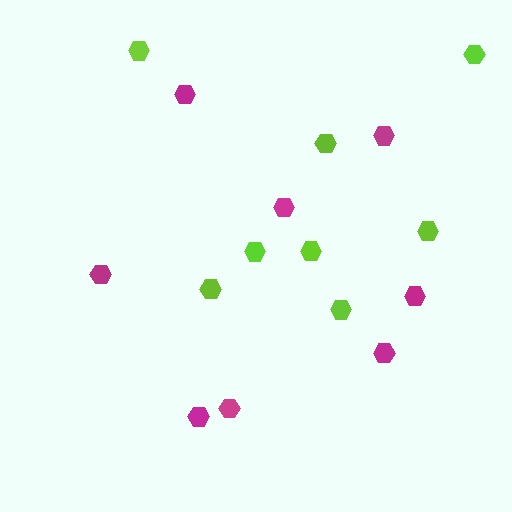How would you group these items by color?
There are 2 groups: one group of magenta hexagons (8) and one group of lime hexagons (8).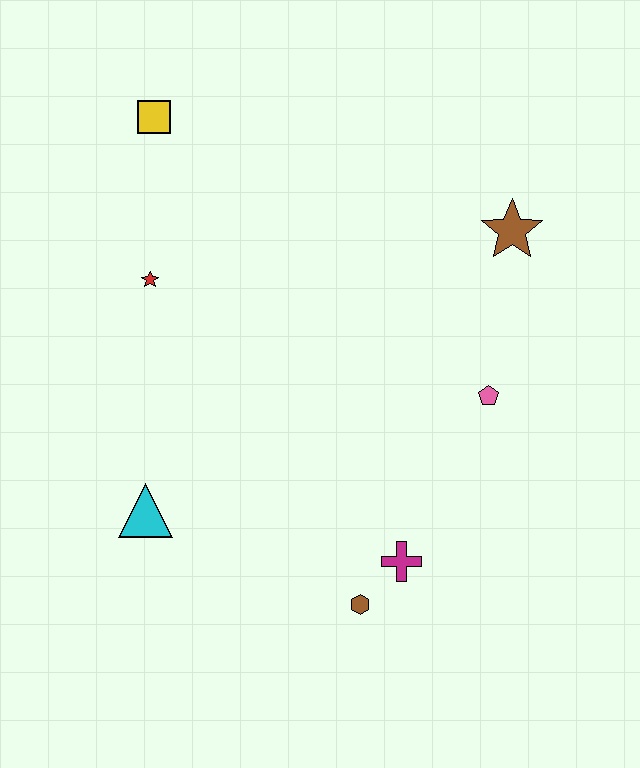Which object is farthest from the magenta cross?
The yellow square is farthest from the magenta cross.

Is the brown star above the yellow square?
No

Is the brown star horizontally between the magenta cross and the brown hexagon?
No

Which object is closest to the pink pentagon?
The brown star is closest to the pink pentagon.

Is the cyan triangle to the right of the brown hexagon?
No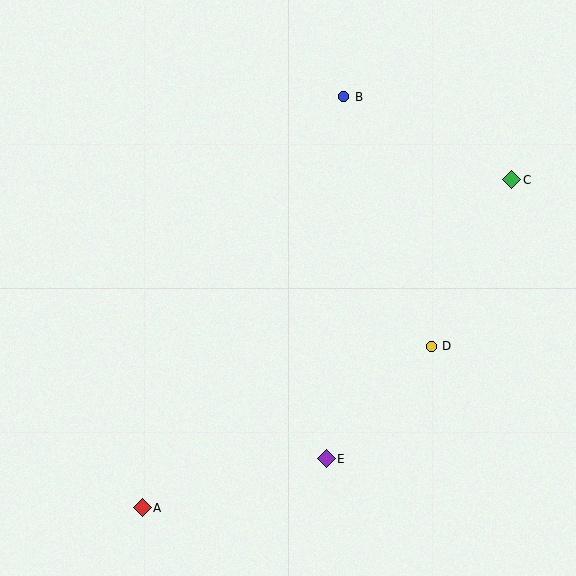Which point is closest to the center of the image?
Point D at (431, 346) is closest to the center.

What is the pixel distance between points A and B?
The distance between A and B is 458 pixels.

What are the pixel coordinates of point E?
Point E is at (326, 459).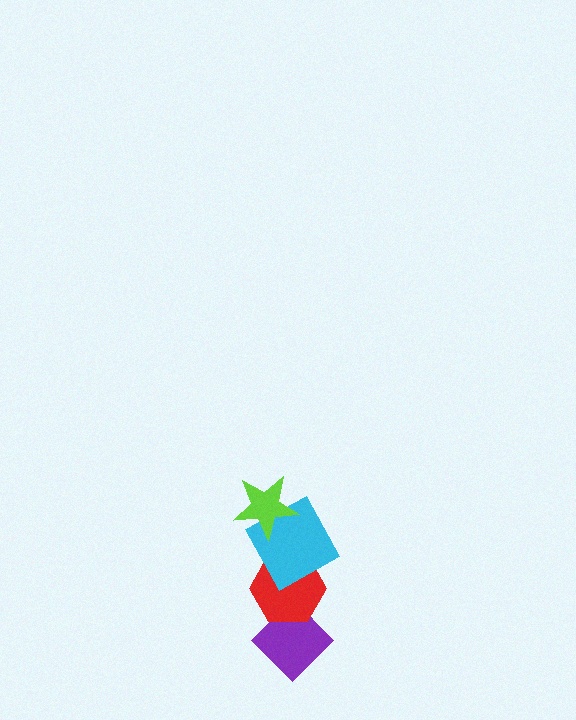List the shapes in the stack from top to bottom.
From top to bottom: the lime star, the cyan square, the red hexagon, the purple diamond.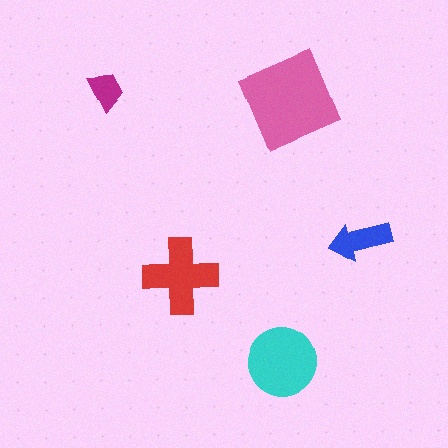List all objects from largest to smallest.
The pink square, the cyan circle, the red cross, the blue arrow, the magenta trapezoid.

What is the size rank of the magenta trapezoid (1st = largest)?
5th.